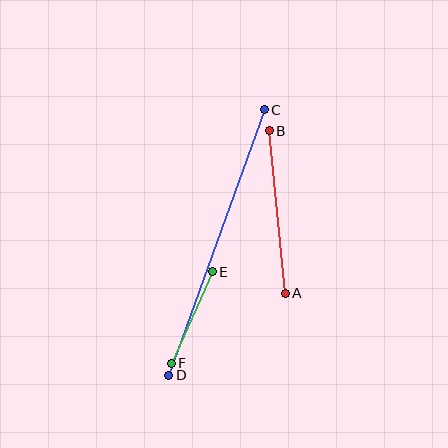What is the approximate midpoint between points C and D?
The midpoint is at approximately (217, 242) pixels.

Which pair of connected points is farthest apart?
Points C and D are farthest apart.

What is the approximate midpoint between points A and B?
The midpoint is at approximately (277, 212) pixels.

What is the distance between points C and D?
The distance is approximately 282 pixels.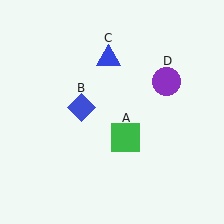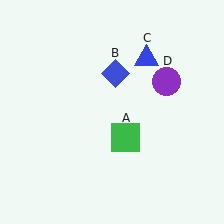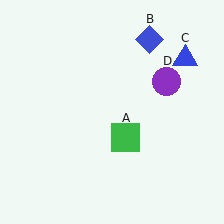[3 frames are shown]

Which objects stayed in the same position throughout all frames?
Green square (object A) and purple circle (object D) remained stationary.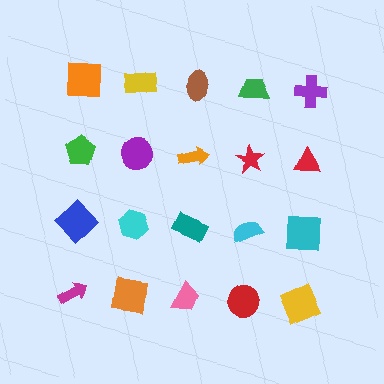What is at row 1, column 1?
An orange square.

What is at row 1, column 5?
A purple cross.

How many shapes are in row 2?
5 shapes.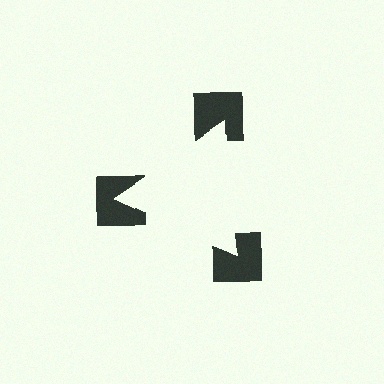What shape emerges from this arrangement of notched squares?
An illusory triangle — its edges are inferred from the aligned wedge cuts in the notched squares, not physically drawn.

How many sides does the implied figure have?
3 sides.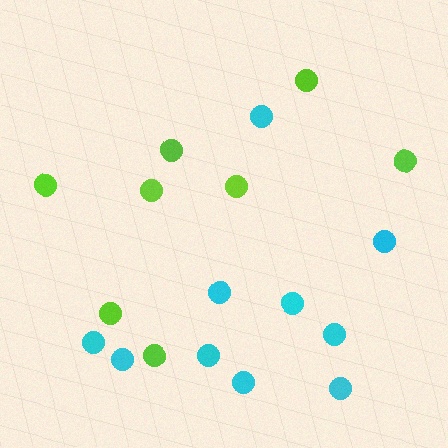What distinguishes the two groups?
There are 2 groups: one group of cyan circles (10) and one group of lime circles (8).